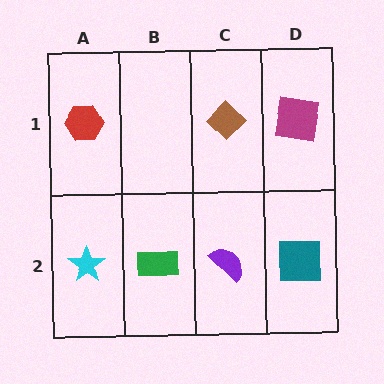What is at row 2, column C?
A purple semicircle.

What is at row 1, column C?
A brown diamond.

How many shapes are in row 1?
3 shapes.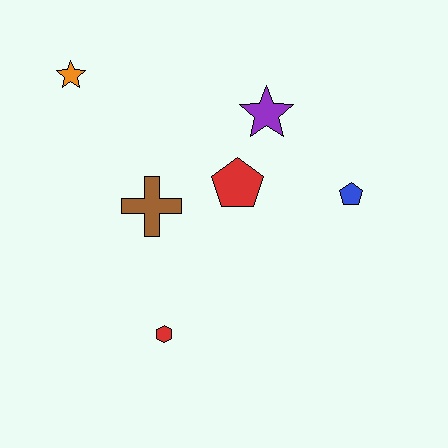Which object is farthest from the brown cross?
The blue pentagon is farthest from the brown cross.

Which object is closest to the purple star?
The red pentagon is closest to the purple star.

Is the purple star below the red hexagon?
No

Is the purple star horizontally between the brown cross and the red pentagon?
No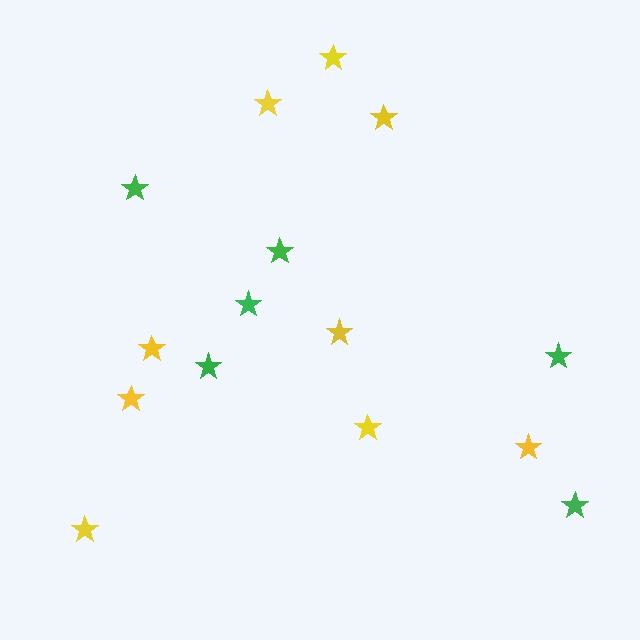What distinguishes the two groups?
There are 2 groups: one group of yellow stars (9) and one group of green stars (6).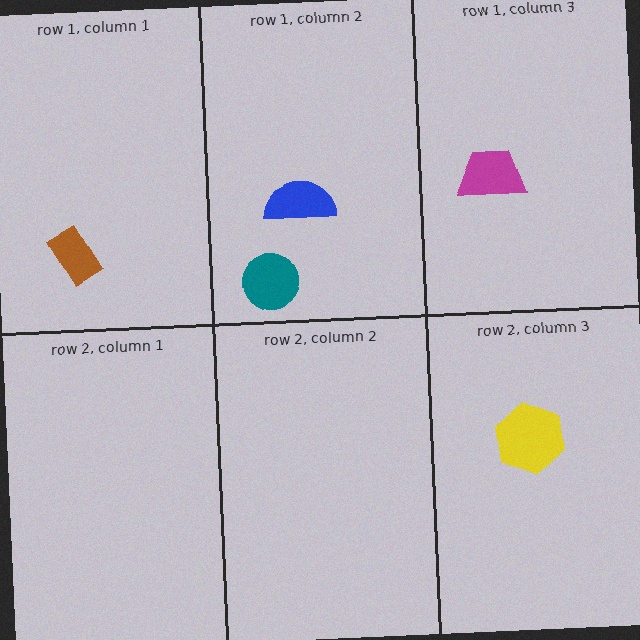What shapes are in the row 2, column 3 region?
The yellow hexagon.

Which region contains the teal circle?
The row 1, column 2 region.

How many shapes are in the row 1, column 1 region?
1.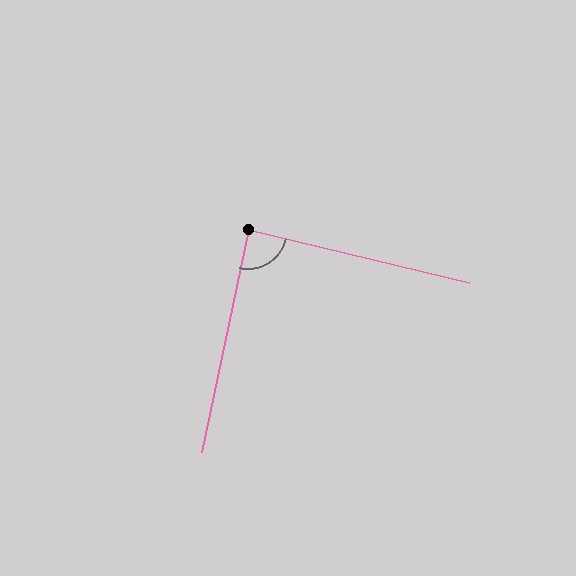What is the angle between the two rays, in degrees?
Approximately 88 degrees.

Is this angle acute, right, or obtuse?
It is approximately a right angle.